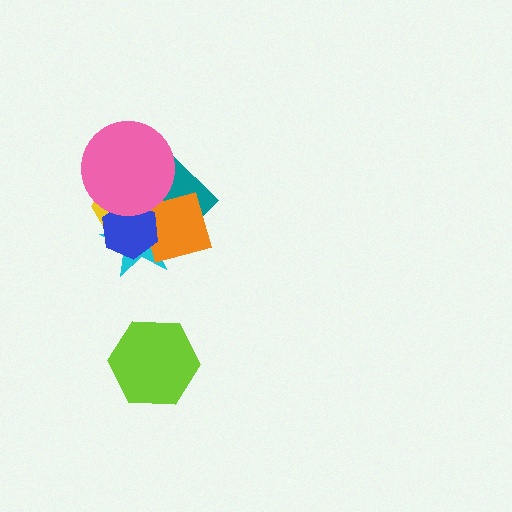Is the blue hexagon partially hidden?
Yes, it is partially covered by another shape.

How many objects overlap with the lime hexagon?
0 objects overlap with the lime hexagon.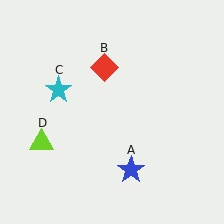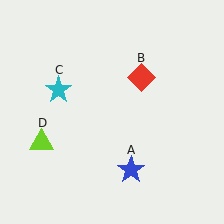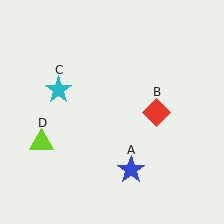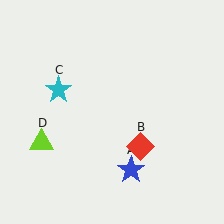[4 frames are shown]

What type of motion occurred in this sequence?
The red diamond (object B) rotated clockwise around the center of the scene.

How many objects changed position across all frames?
1 object changed position: red diamond (object B).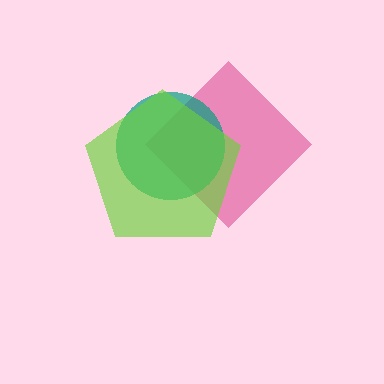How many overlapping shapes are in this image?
There are 3 overlapping shapes in the image.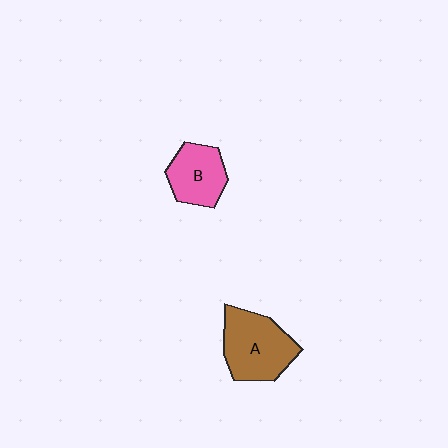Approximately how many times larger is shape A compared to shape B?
Approximately 1.4 times.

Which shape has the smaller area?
Shape B (pink).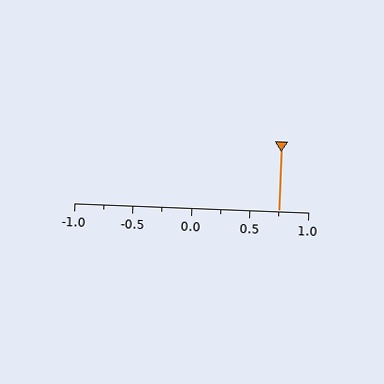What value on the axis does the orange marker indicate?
The marker indicates approximately 0.75.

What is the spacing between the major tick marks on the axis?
The major ticks are spaced 0.5 apart.